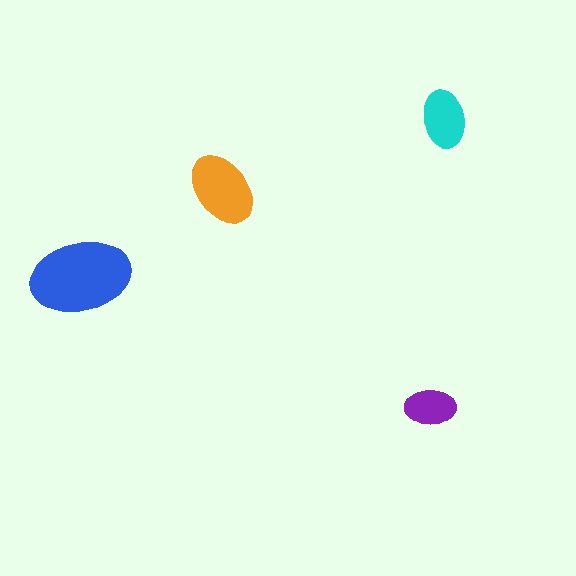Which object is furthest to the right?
The cyan ellipse is rightmost.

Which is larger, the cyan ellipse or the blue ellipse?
The blue one.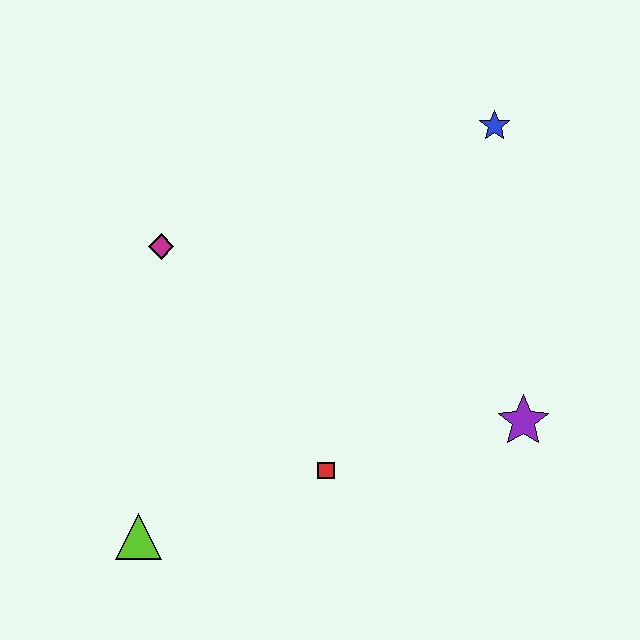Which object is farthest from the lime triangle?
The blue star is farthest from the lime triangle.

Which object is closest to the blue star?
The purple star is closest to the blue star.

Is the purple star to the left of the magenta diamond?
No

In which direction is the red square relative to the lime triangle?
The red square is to the right of the lime triangle.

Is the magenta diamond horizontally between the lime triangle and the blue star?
Yes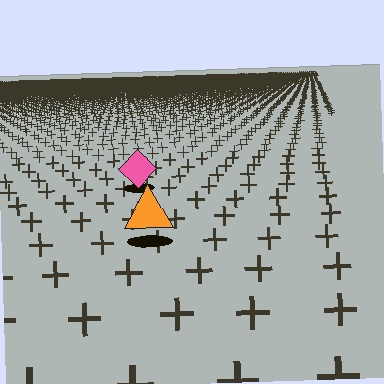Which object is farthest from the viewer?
The pink diamond is farthest from the viewer. It appears smaller and the ground texture around it is denser.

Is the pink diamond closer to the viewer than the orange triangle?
No. The orange triangle is closer — you can tell from the texture gradient: the ground texture is coarser near it.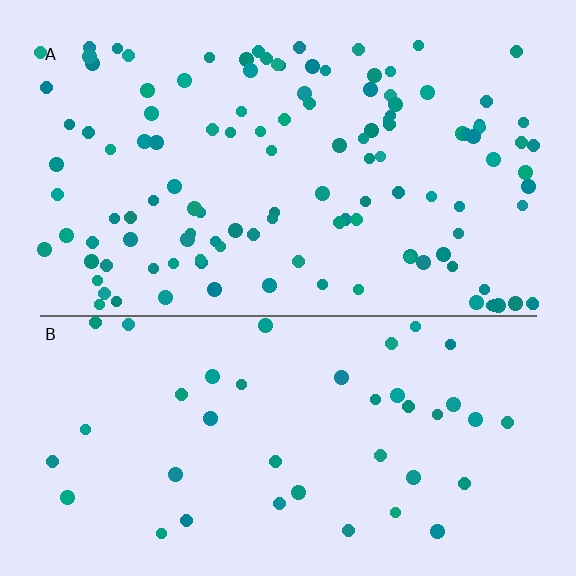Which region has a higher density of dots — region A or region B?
A (the top).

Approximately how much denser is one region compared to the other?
Approximately 2.9× — region A over region B.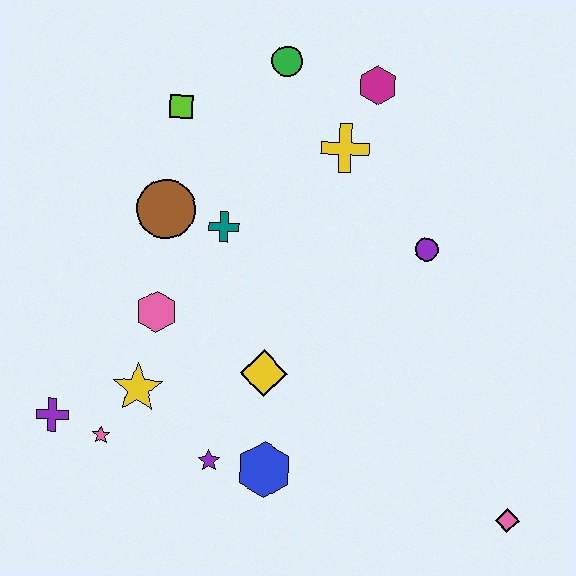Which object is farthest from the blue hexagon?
The green circle is farthest from the blue hexagon.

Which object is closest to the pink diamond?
The blue hexagon is closest to the pink diamond.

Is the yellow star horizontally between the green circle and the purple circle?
No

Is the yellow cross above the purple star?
Yes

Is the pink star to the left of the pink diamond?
Yes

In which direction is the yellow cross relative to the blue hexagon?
The yellow cross is above the blue hexagon.